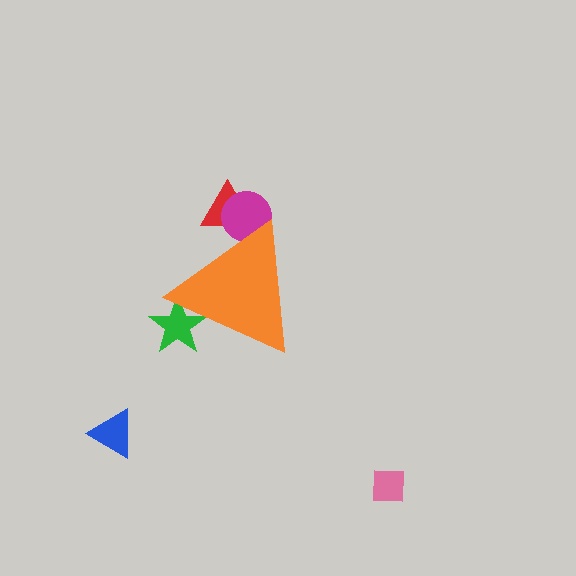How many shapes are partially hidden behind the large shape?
3 shapes are partially hidden.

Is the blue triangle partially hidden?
No, the blue triangle is fully visible.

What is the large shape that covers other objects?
An orange triangle.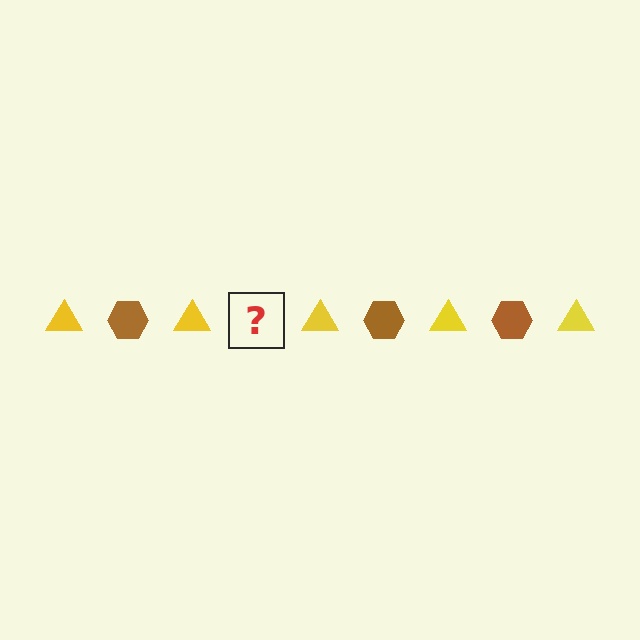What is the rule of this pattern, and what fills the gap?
The rule is that the pattern alternates between yellow triangle and brown hexagon. The gap should be filled with a brown hexagon.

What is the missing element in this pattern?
The missing element is a brown hexagon.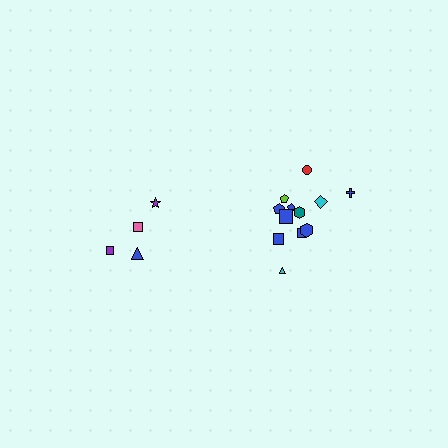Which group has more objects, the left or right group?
The right group.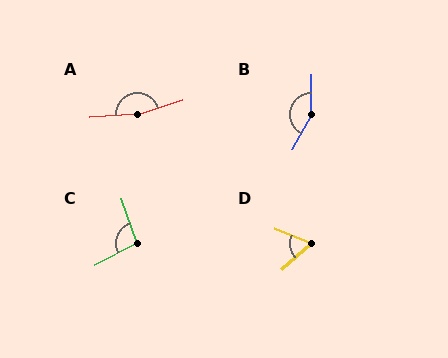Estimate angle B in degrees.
Approximately 152 degrees.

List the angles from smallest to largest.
D (65°), C (98°), B (152°), A (165°).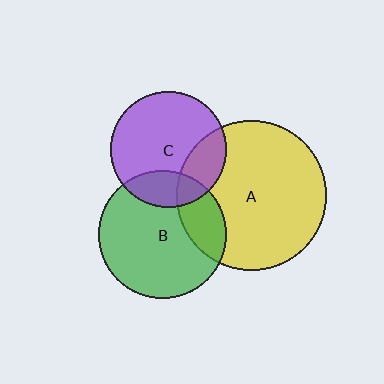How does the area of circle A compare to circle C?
Approximately 1.7 times.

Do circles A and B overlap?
Yes.